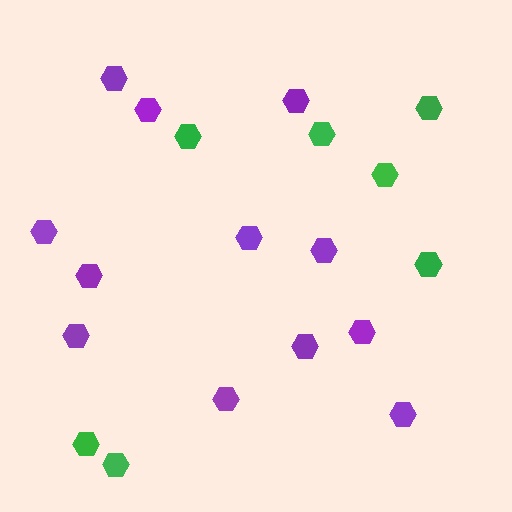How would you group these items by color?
There are 2 groups: one group of purple hexagons (12) and one group of green hexagons (7).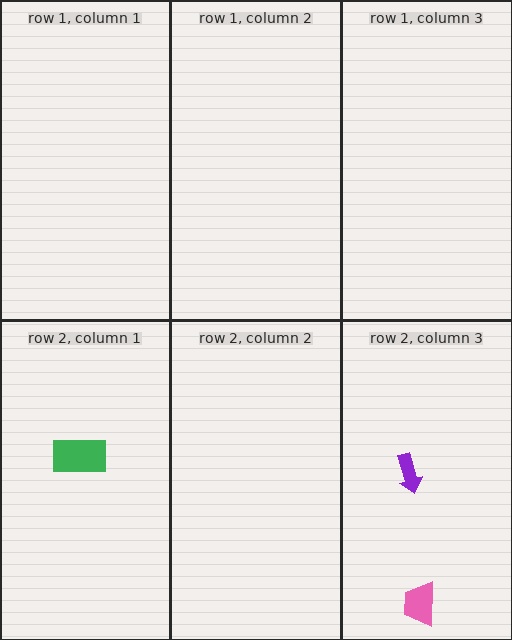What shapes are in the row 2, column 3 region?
The purple arrow, the pink trapezoid.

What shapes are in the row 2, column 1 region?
The green rectangle.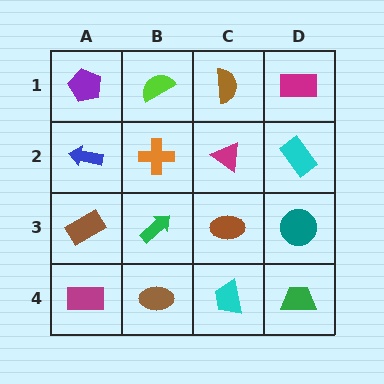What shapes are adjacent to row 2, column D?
A magenta rectangle (row 1, column D), a teal circle (row 3, column D), a magenta triangle (row 2, column C).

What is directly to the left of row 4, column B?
A magenta rectangle.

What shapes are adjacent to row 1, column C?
A magenta triangle (row 2, column C), a lime semicircle (row 1, column B), a magenta rectangle (row 1, column D).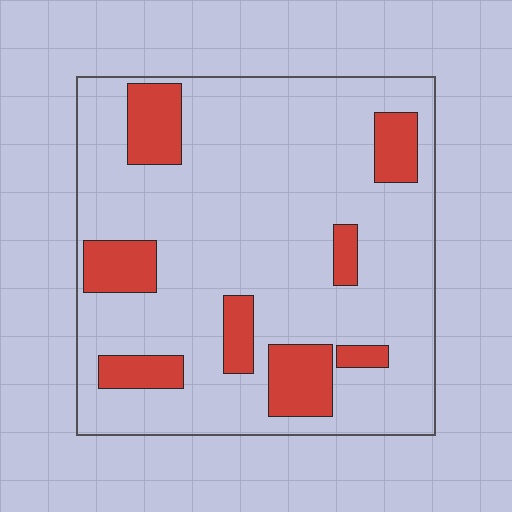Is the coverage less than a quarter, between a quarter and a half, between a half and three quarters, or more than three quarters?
Less than a quarter.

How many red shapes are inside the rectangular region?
8.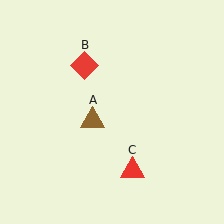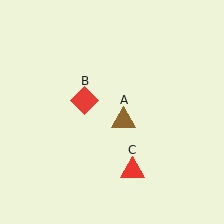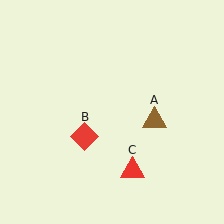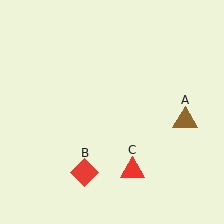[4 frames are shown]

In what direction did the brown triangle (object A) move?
The brown triangle (object A) moved right.